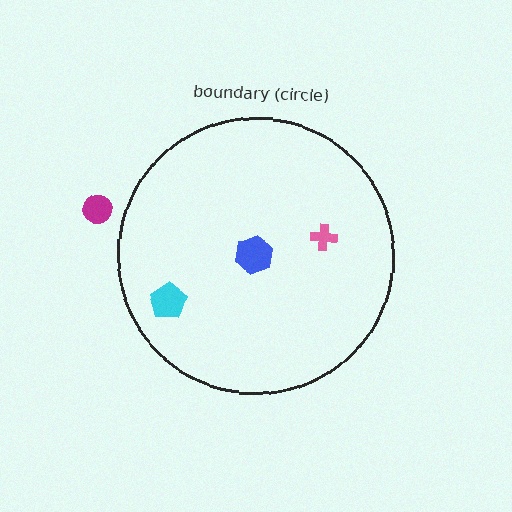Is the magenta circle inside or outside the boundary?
Outside.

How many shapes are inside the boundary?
3 inside, 1 outside.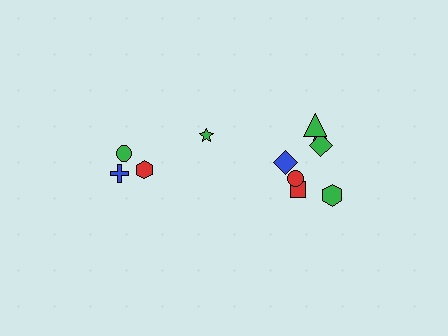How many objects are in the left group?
There are 4 objects.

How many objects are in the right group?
There are 7 objects.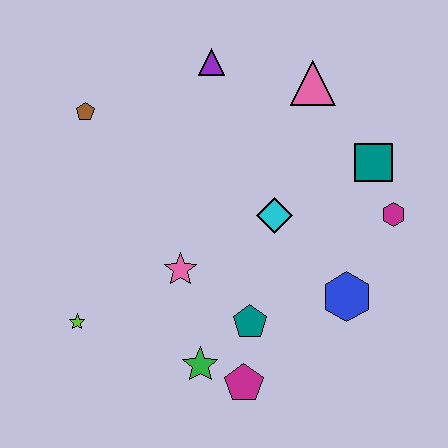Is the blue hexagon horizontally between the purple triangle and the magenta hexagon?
Yes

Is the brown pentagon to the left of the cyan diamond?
Yes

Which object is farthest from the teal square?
The lime star is farthest from the teal square.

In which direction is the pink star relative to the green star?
The pink star is above the green star.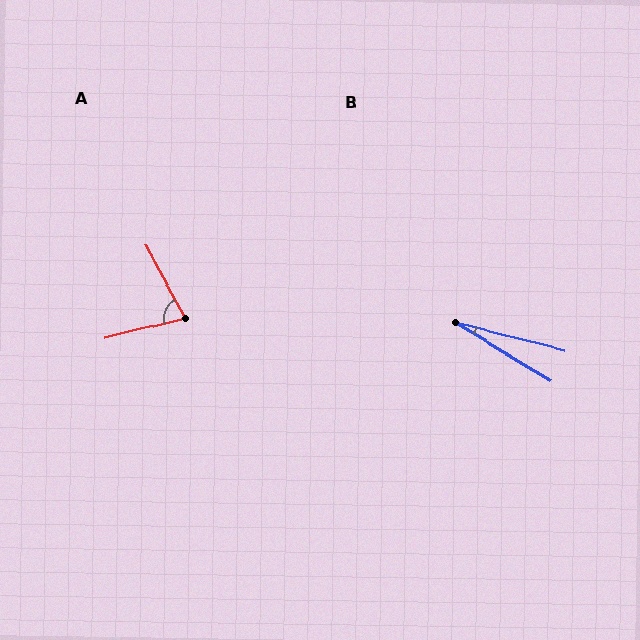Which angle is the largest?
A, at approximately 75 degrees.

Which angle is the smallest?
B, at approximately 17 degrees.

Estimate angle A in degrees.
Approximately 75 degrees.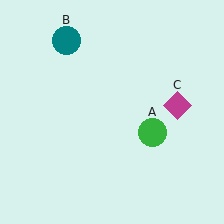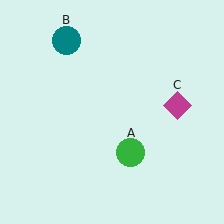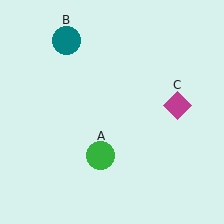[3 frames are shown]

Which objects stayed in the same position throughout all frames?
Teal circle (object B) and magenta diamond (object C) remained stationary.